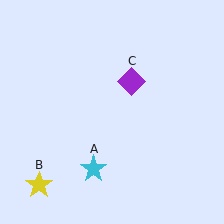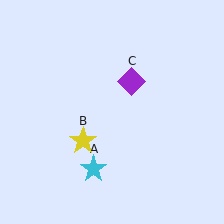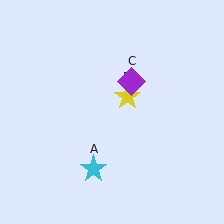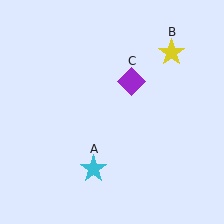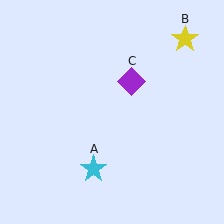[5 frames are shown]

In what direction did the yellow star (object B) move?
The yellow star (object B) moved up and to the right.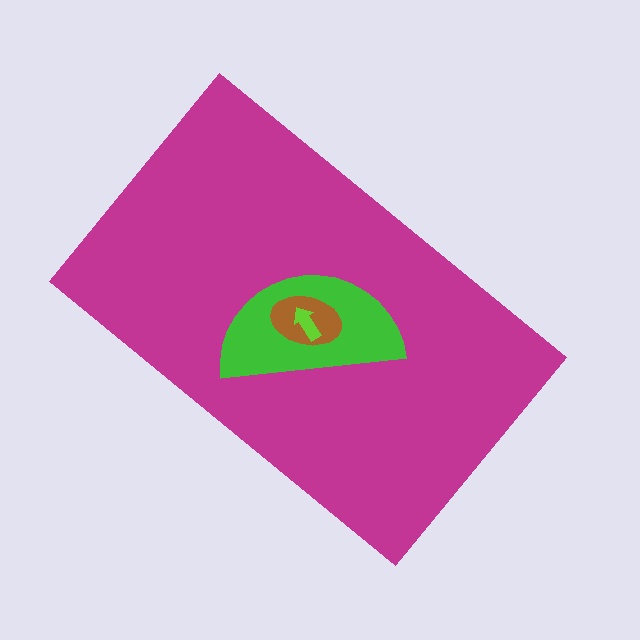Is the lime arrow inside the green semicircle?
Yes.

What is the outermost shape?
The magenta rectangle.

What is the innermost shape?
The lime arrow.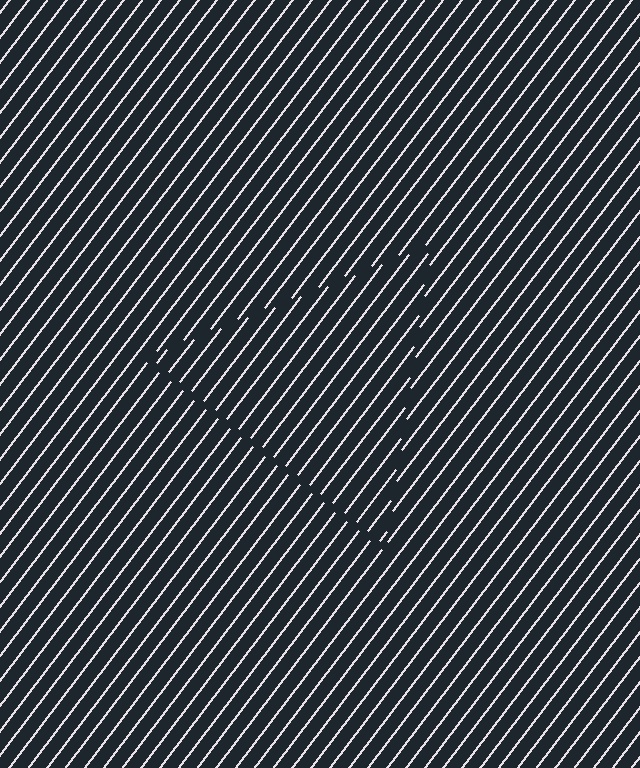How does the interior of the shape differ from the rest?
The interior of the shape contains the same grating, shifted by half a period — the contour is defined by the phase discontinuity where line-ends from the inner and outer gratings abut.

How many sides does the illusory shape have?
3 sides — the line-ends trace a triangle.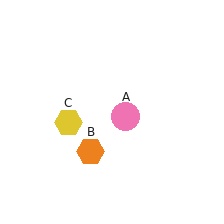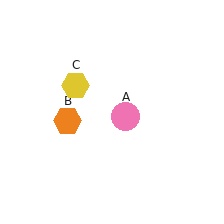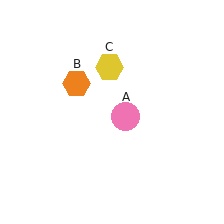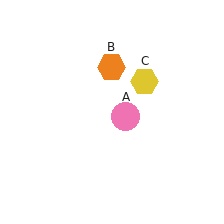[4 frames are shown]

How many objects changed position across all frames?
2 objects changed position: orange hexagon (object B), yellow hexagon (object C).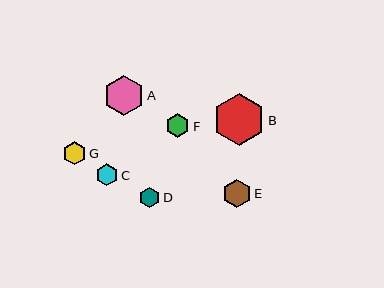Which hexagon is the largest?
Hexagon B is the largest with a size of approximately 52 pixels.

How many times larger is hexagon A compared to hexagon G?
Hexagon A is approximately 1.7 times the size of hexagon G.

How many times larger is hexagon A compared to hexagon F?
Hexagon A is approximately 1.7 times the size of hexagon F.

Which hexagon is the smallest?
Hexagon D is the smallest with a size of approximately 21 pixels.